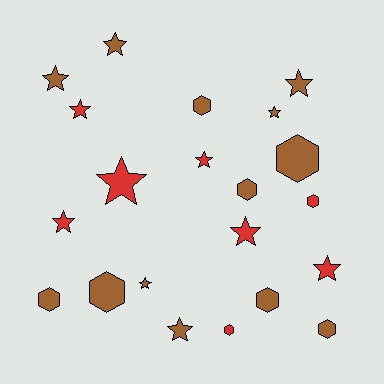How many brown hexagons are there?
There are 7 brown hexagons.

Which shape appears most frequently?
Star, with 12 objects.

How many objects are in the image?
There are 21 objects.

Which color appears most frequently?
Brown, with 13 objects.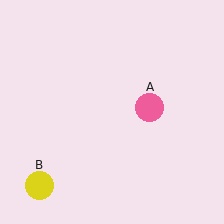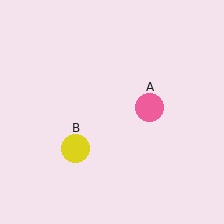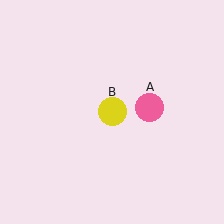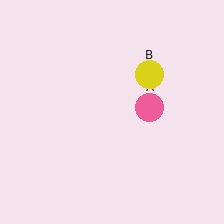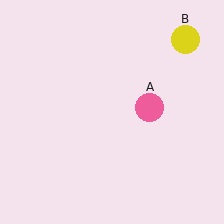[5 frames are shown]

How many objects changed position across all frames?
1 object changed position: yellow circle (object B).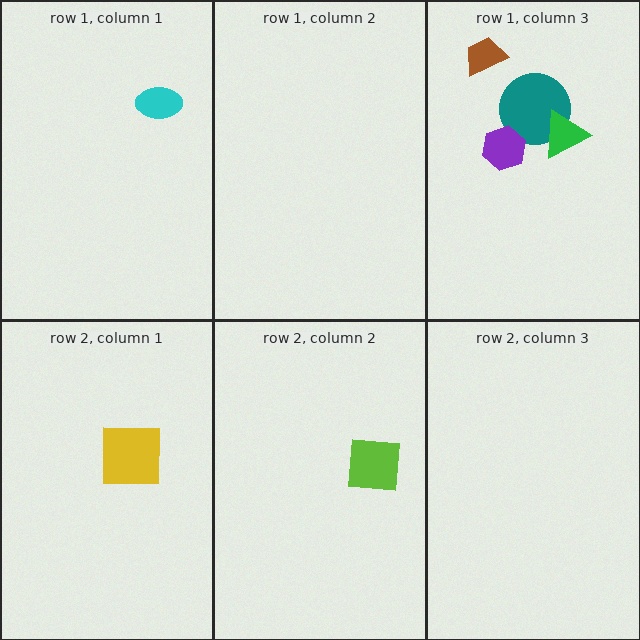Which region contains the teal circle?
The row 1, column 3 region.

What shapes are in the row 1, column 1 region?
The cyan ellipse.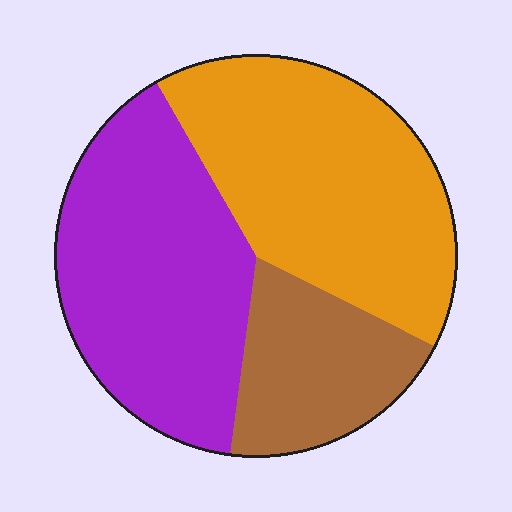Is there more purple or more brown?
Purple.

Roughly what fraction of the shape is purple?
Purple takes up between a third and a half of the shape.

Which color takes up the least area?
Brown, at roughly 20%.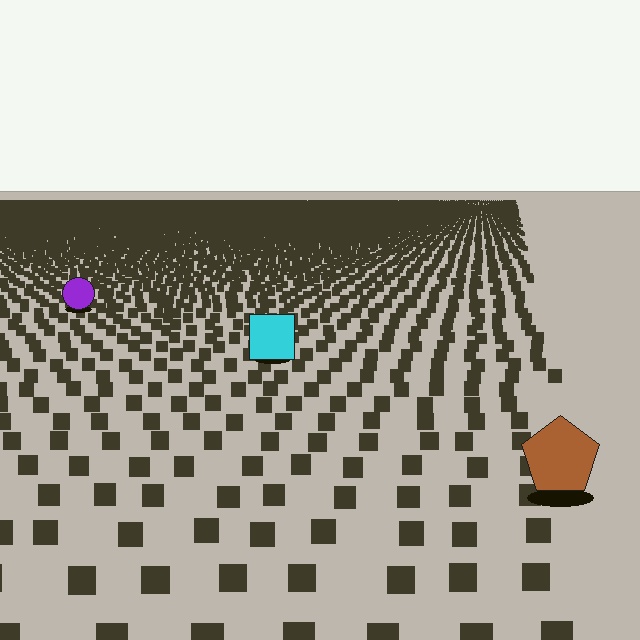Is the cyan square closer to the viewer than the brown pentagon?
No. The brown pentagon is closer — you can tell from the texture gradient: the ground texture is coarser near it.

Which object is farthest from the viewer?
The purple circle is farthest from the viewer. It appears smaller and the ground texture around it is denser.